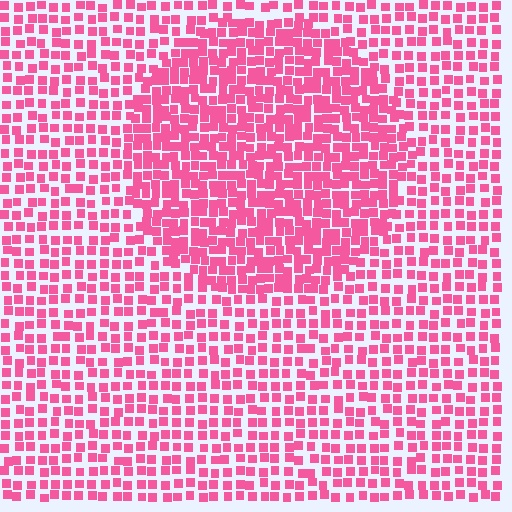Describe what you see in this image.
The image contains small pink elements arranged at two different densities. A circle-shaped region is visible where the elements are more densely packed than the surrounding area.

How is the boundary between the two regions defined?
The boundary is defined by a change in element density (approximately 1.7x ratio). All elements are the same color, size, and shape.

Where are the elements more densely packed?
The elements are more densely packed inside the circle boundary.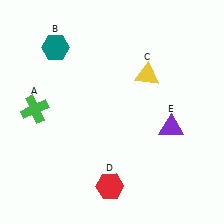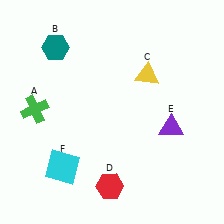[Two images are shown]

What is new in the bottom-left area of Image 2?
A cyan square (F) was added in the bottom-left area of Image 2.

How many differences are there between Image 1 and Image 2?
There is 1 difference between the two images.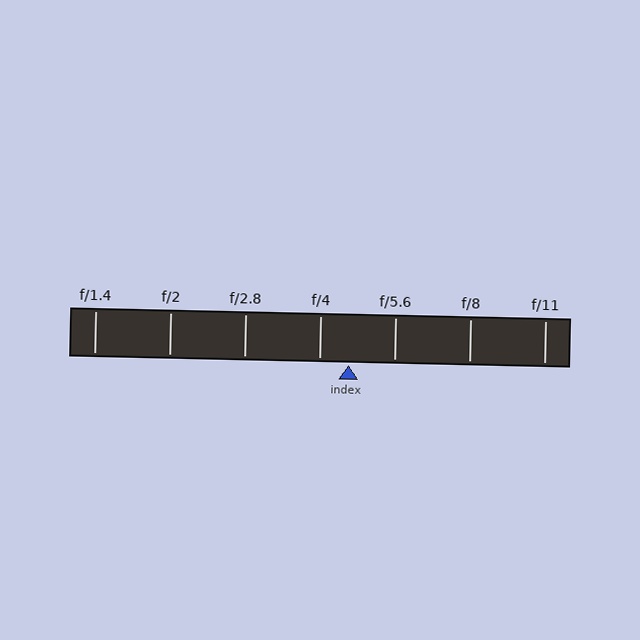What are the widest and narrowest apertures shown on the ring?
The widest aperture shown is f/1.4 and the narrowest is f/11.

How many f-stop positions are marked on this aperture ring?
There are 7 f-stop positions marked.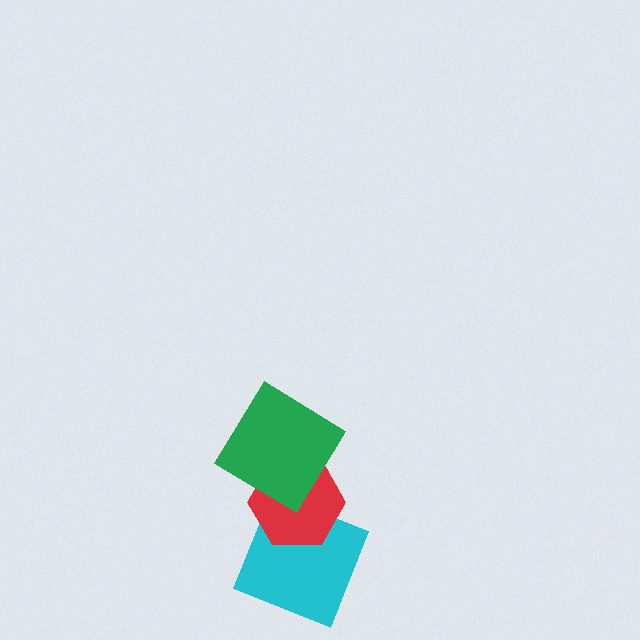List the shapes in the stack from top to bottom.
From top to bottom: the green diamond, the red hexagon, the cyan square.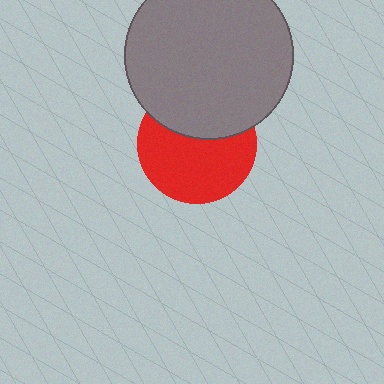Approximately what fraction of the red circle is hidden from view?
Roughly 38% of the red circle is hidden behind the gray circle.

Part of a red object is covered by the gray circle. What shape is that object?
It is a circle.